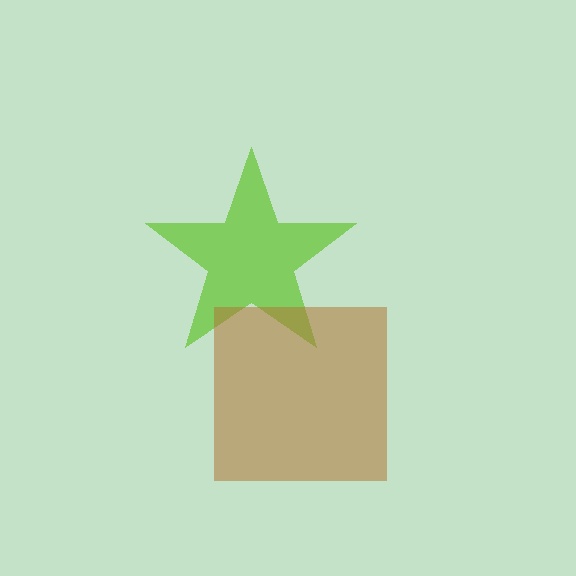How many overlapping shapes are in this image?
There are 2 overlapping shapes in the image.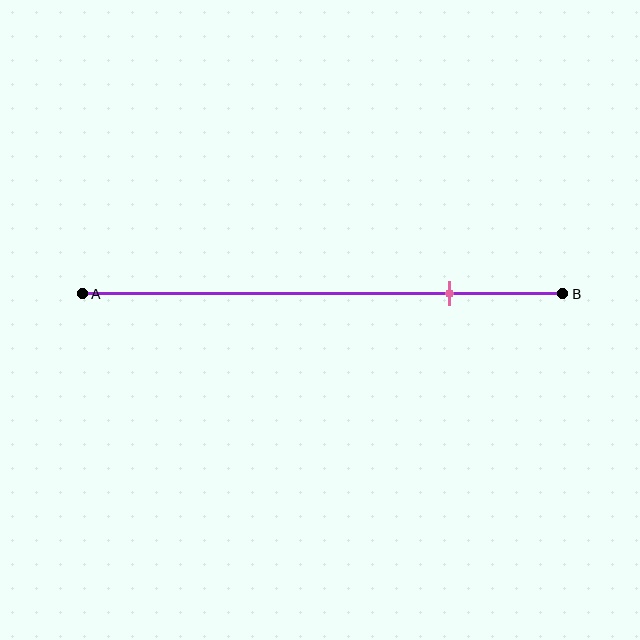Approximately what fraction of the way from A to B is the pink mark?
The pink mark is approximately 75% of the way from A to B.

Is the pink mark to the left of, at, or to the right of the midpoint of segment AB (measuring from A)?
The pink mark is to the right of the midpoint of segment AB.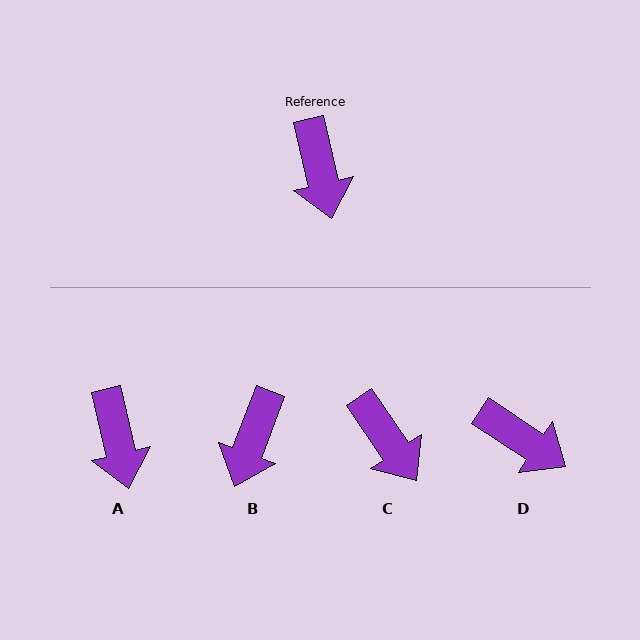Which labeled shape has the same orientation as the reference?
A.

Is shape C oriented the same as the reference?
No, it is off by about 21 degrees.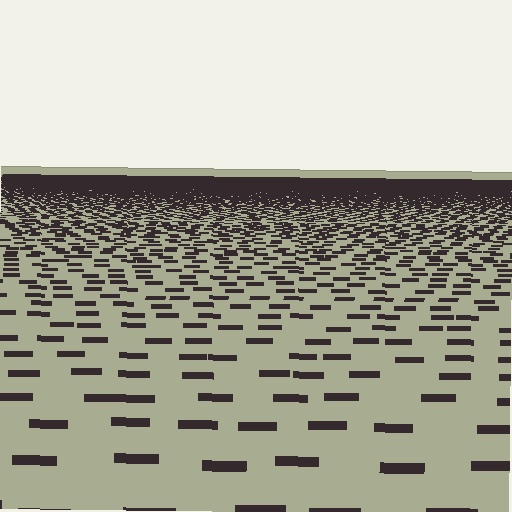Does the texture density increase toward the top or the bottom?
Density increases toward the top.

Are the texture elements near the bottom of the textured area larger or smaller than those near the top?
Larger. Near the bottom, elements are closer to the viewer and appear at a bigger on-screen size.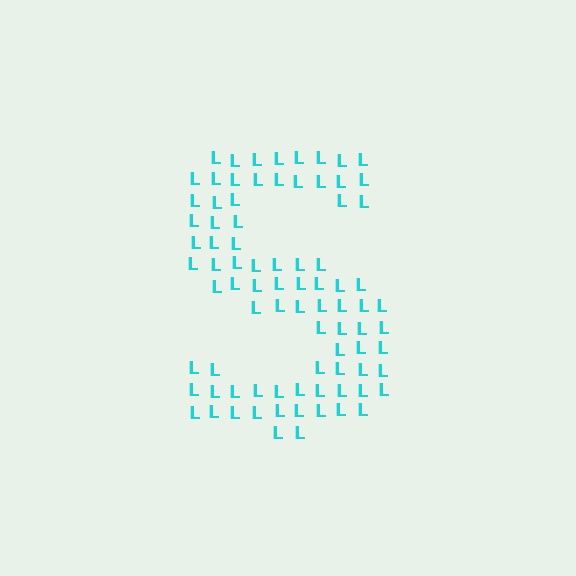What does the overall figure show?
The overall figure shows the letter S.